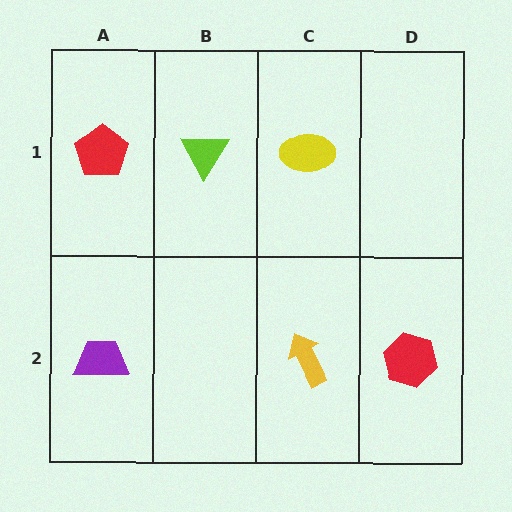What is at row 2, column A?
A purple trapezoid.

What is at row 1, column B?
A lime triangle.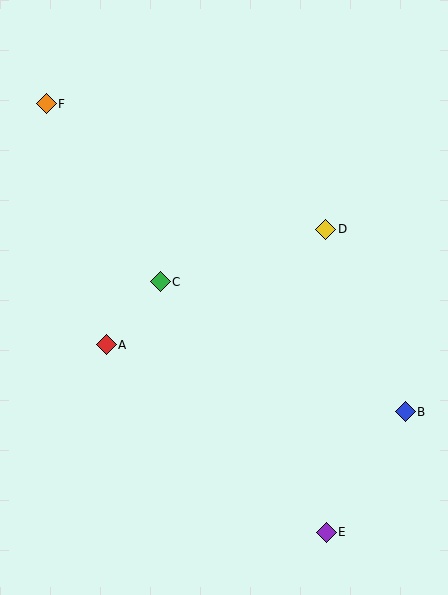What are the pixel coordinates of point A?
Point A is at (106, 345).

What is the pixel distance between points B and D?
The distance between B and D is 199 pixels.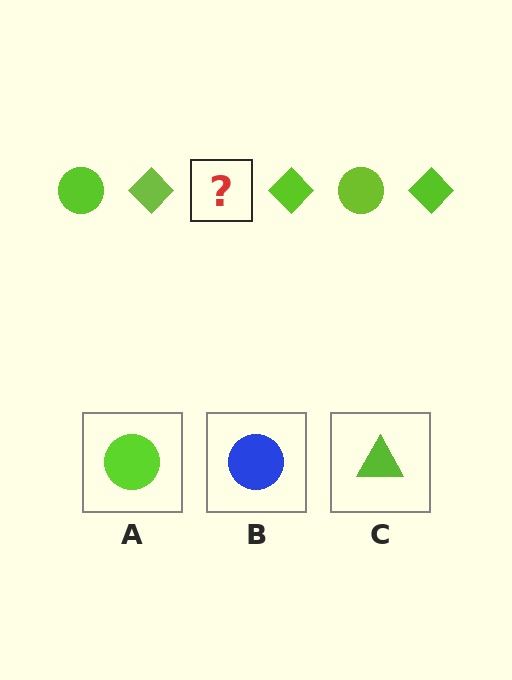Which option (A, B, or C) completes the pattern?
A.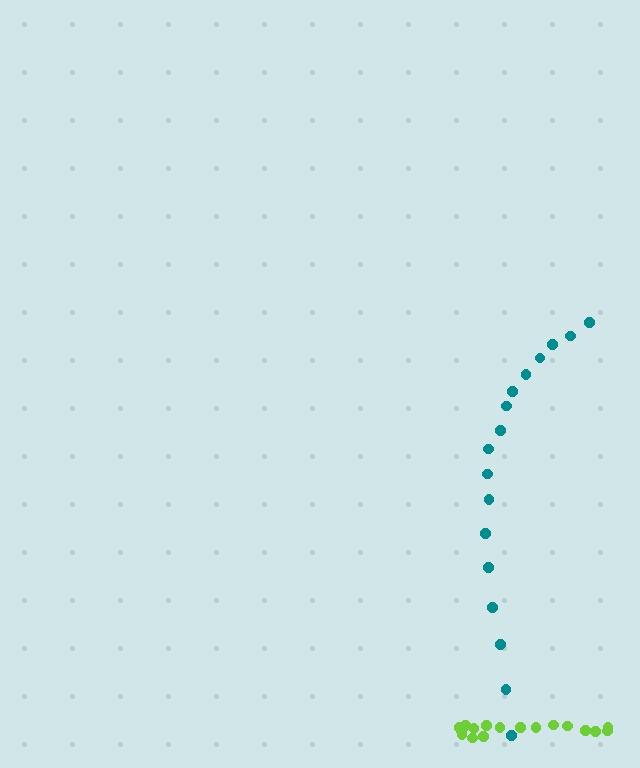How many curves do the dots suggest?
There are 2 distinct paths.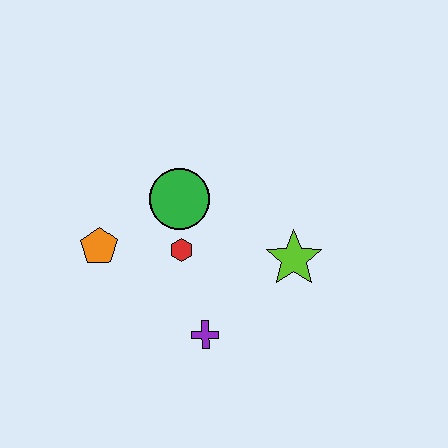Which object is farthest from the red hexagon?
The lime star is farthest from the red hexagon.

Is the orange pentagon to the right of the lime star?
No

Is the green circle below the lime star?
No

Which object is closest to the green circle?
The red hexagon is closest to the green circle.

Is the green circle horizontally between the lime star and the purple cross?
No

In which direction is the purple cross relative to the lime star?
The purple cross is to the left of the lime star.